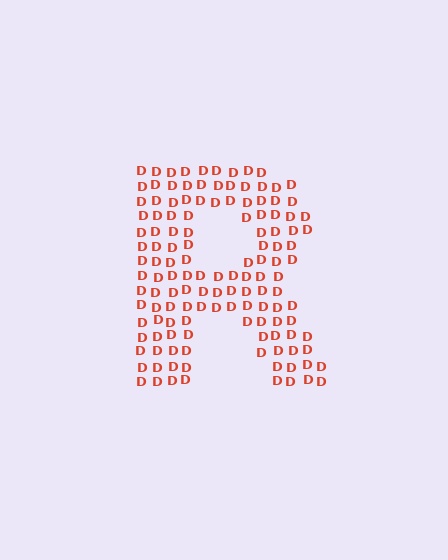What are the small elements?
The small elements are letter D's.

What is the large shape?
The large shape is the letter R.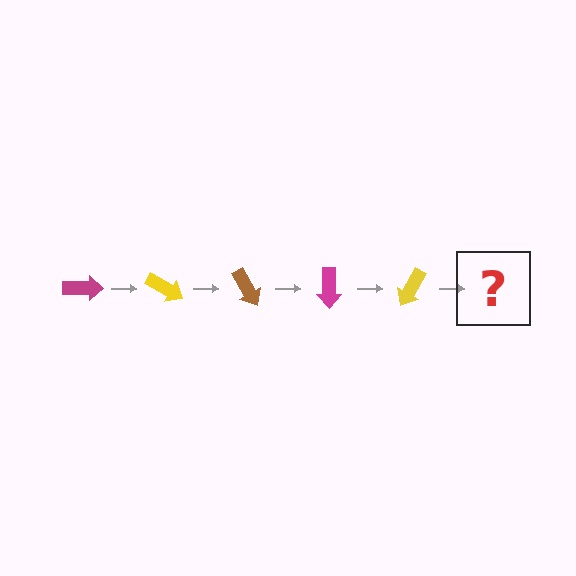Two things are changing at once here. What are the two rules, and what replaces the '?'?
The two rules are that it rotates 30 degrees each step and the color cycles through magenta, yellow, and brown. The '?' should be a brown arrow, rotated 150 degrees from the start.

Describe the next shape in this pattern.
It should be a brown arrow, rotated 150 degrees from the start.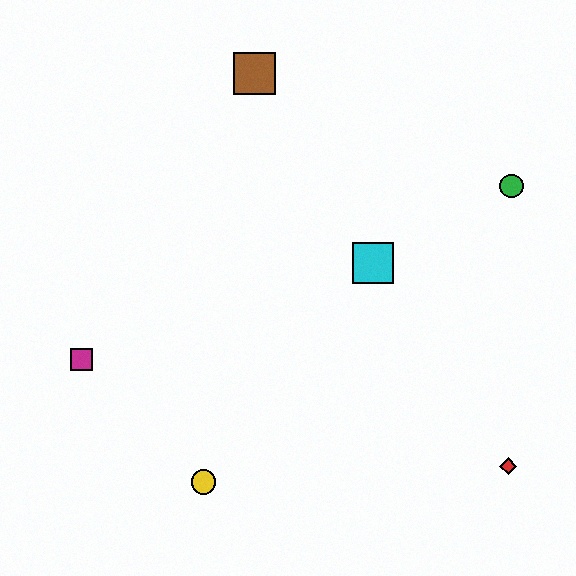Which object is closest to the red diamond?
The cyan square is closest to the red diamond.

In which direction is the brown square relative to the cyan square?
The brown square is above the cyan square.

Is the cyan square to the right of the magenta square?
Yes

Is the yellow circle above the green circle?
No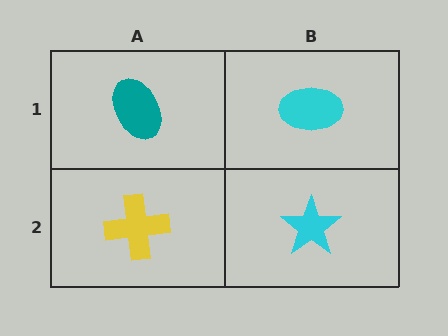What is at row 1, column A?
A teal ellipse.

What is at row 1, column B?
A cyan ellipse.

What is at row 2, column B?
A cyan star.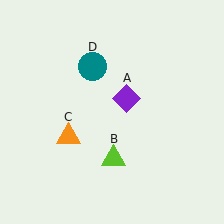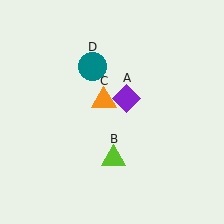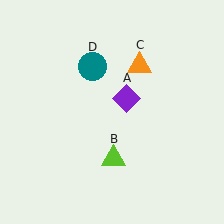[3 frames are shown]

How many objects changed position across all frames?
1 object changed position: orange triangle (object C).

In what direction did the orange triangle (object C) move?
The orange triangle (object C) moved up and to the right.